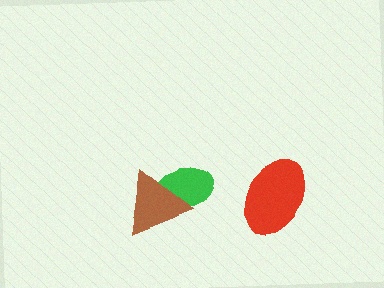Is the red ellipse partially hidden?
No, no other shape covers it.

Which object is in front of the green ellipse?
The brown triangle is in front of the green ellipse.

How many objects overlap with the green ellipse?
1 object overlaps with the green ellipse.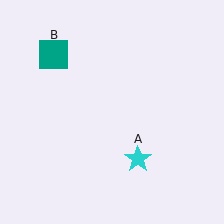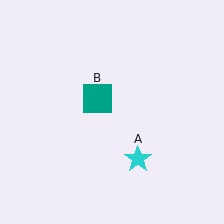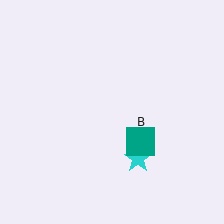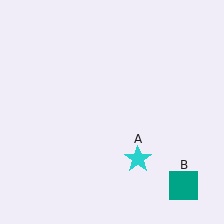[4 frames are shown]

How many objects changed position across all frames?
1 object changed position: teal square (object B).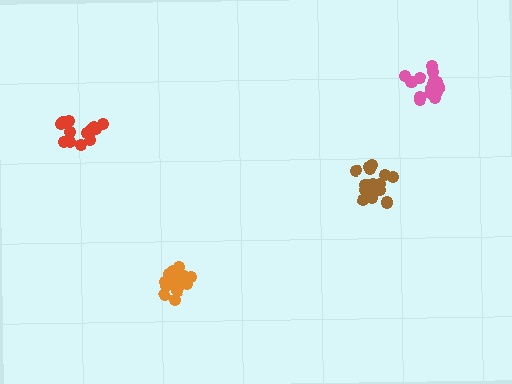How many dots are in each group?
Group 1: 15 dots, Group 2: 16 dots, Group 3: 20 dots, Group 4: 18 dots (69 total).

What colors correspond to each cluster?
The clusters are colored: red, pink, orange, brown.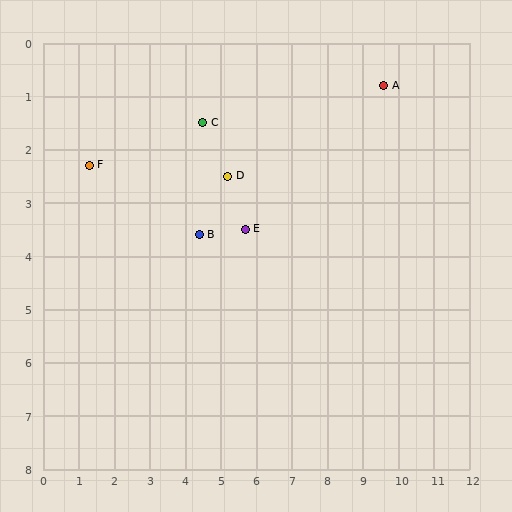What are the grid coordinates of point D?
Point D is at approximately (5.2, 2.5).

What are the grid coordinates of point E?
Point E is at approximately (5.7, 3.5).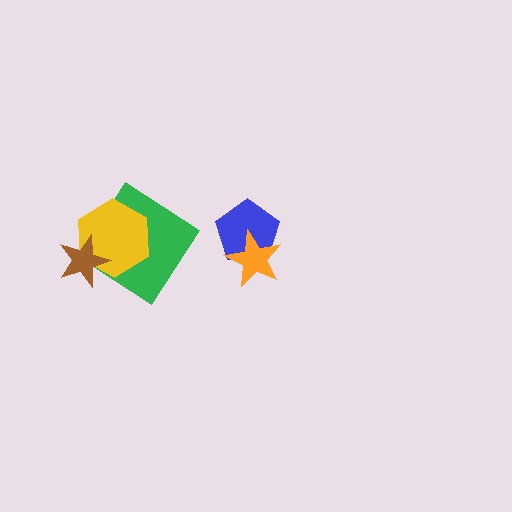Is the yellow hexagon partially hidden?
Yes, it is partially covered by another shape.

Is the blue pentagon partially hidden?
Yes, it is partially covered by another shape.